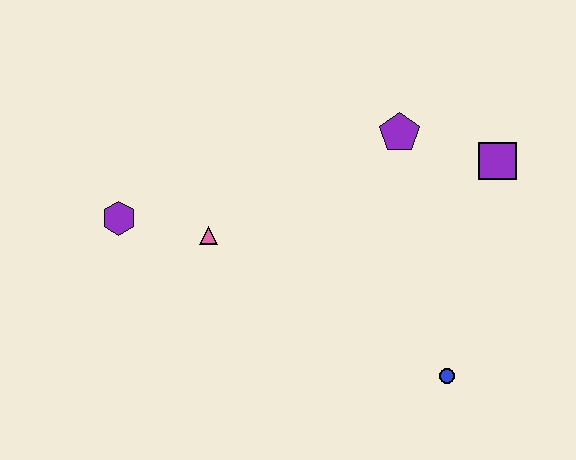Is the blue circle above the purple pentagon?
No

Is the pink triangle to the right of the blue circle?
No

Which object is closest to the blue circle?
The purple square is closest to the blue circle.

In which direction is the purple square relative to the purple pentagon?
The purple square is to the right of the purple pentagon.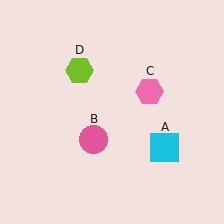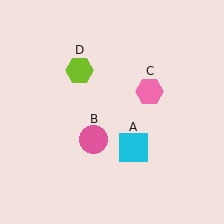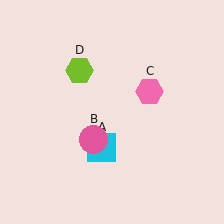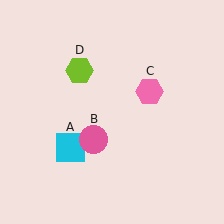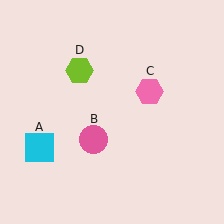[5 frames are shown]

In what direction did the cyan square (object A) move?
The cyan square (object A) moved left.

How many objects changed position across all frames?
1 object changed position: cyan square (object A).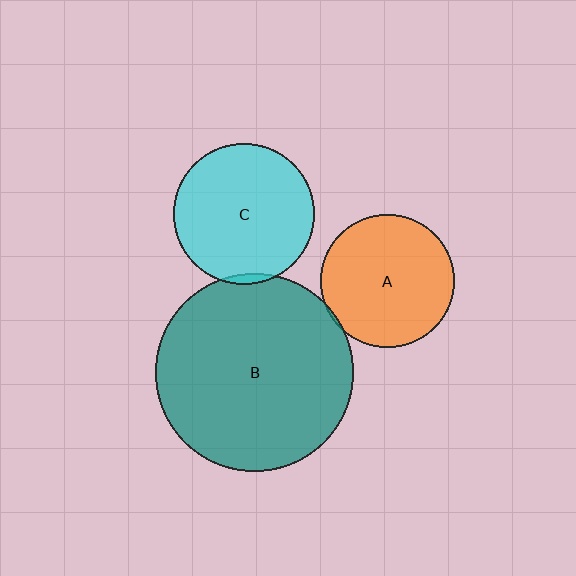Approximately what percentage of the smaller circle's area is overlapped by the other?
Approximately 5%.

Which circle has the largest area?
Circle B (teal).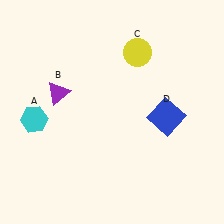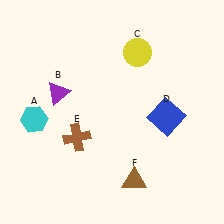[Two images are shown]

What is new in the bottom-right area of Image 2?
A brown triangle (F) was added in the bottom-right area of Image 2.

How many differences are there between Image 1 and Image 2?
There are 2 differences between the two images.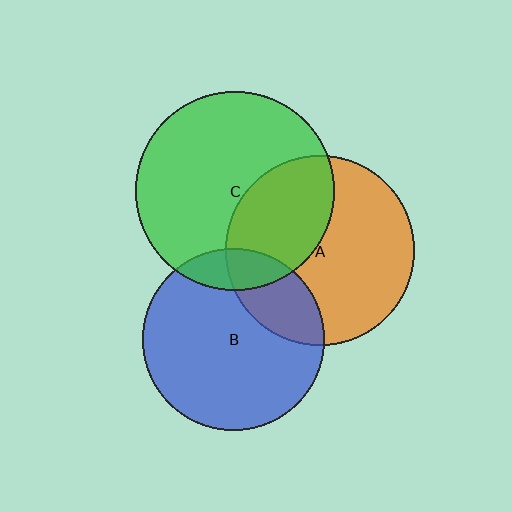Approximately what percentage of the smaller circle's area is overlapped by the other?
Approximately 15%.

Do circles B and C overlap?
Yes.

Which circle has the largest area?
Circle C (green).